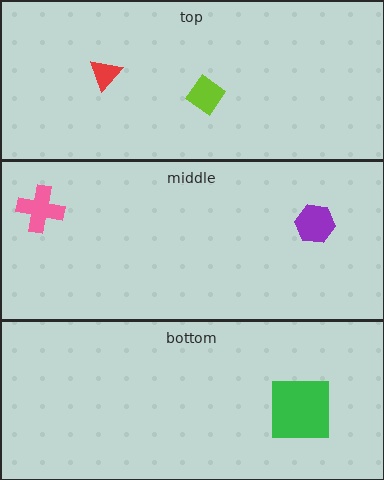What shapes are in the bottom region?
The green square.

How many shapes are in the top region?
2.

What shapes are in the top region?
The red triangle, the lime diamond.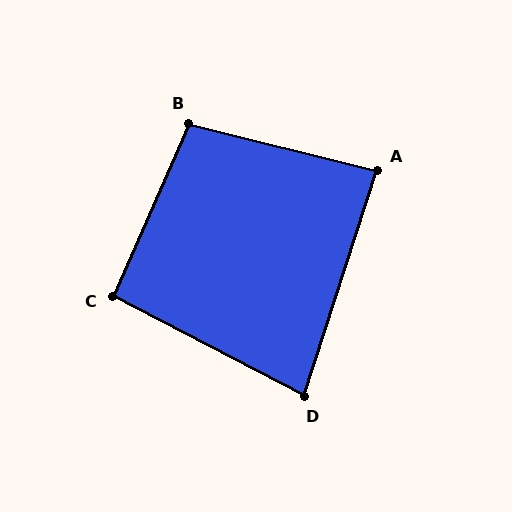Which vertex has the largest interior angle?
B, at approximately 100 degrees.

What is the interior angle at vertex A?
Approximately 86 degrees (approximately right).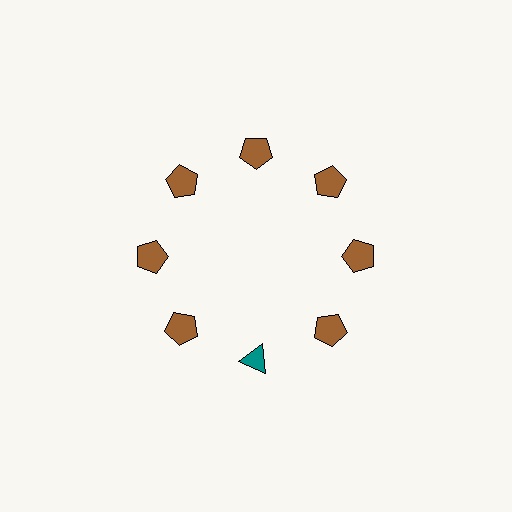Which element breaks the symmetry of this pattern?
The teal triangle at roughly the 6 o'clock position breaks the symmetry. All other shapes are brown pentagons.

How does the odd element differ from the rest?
It differs in both color (teal instead of brown) and shape (triangle instead of pentagon).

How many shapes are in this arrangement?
There are 8 shapes arranged in a ring pattern.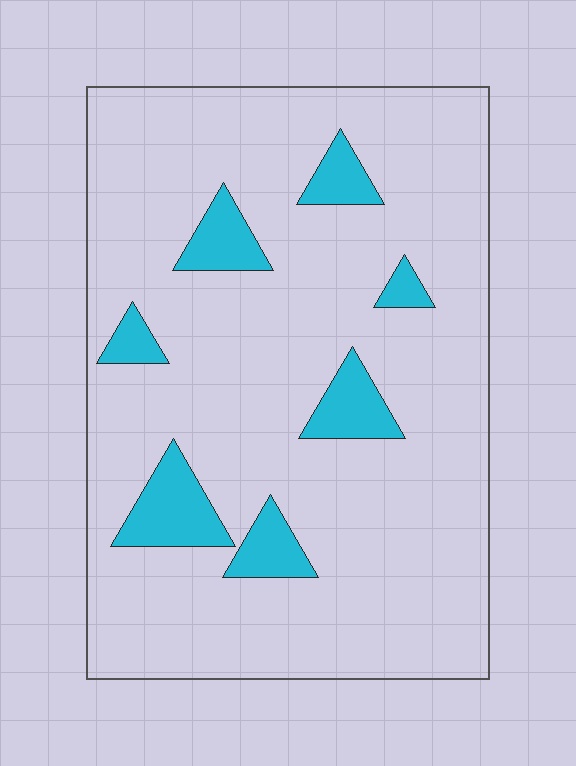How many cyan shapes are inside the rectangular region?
7.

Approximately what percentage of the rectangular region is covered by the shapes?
Approximately 10%.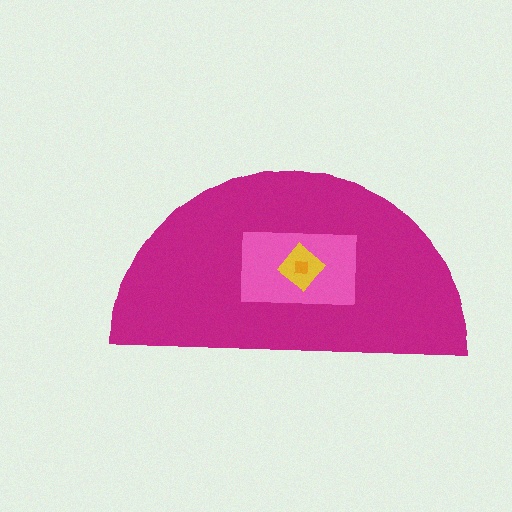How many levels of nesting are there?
4.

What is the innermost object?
The orange square.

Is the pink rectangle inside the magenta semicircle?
Yes.